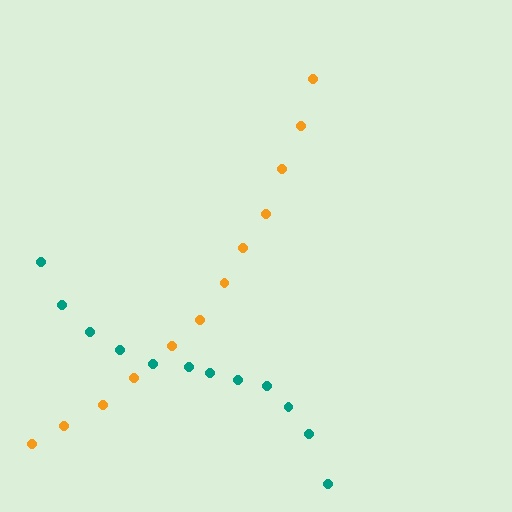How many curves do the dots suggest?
There are 2 distinct paths.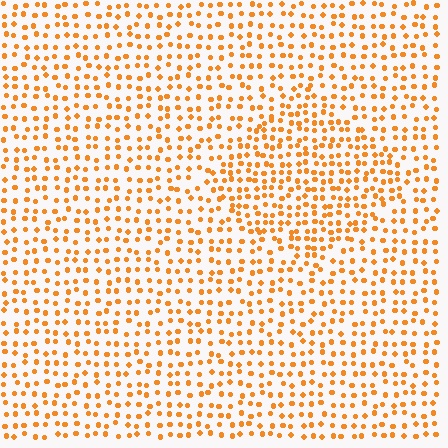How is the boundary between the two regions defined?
The boundary is defined by a change in element density (approximately 1.5x ratio). All elements are the same color, size, and shape.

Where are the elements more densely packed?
The elements are more densely packed inside the diamond boundary.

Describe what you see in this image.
The image contains small orange elements arranged at two different densities. A diamond-shaped region is visible where the elements are more densely packed than the surrounding area.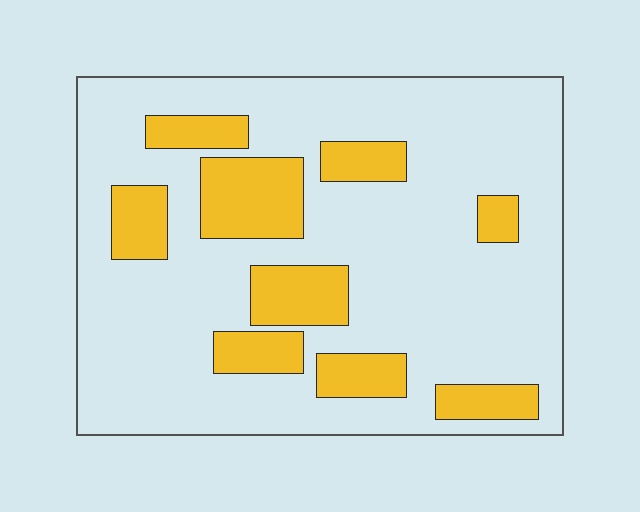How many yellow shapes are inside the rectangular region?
9.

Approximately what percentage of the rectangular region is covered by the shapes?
Approximately 25%.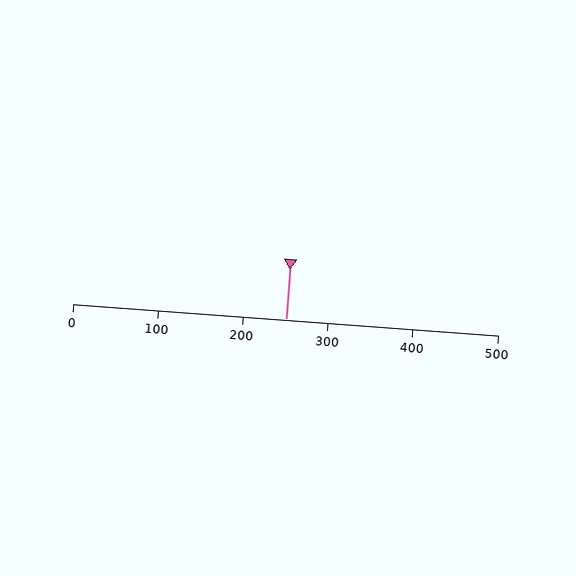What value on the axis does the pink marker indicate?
The marker indicates approximately 250.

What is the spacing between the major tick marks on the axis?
The major ticks are spaced 100 apart.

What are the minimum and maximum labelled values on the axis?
The axis runs from 0 to 500.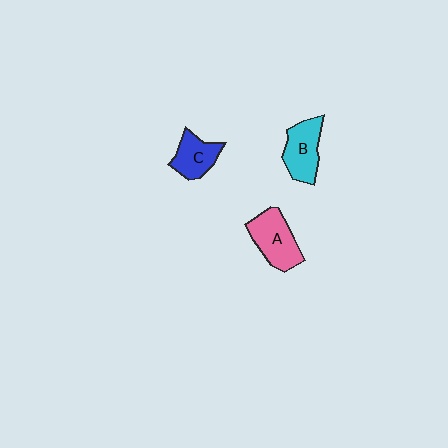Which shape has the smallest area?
Shape C (blue).